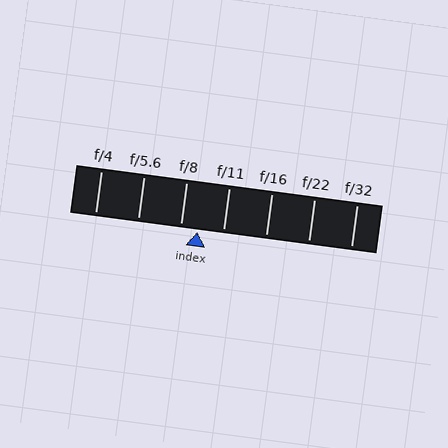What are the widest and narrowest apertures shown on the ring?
The widest aperture shown is f/4 and the narrowest is f/32.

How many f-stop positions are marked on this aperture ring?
There are 7 f-stop positions marked.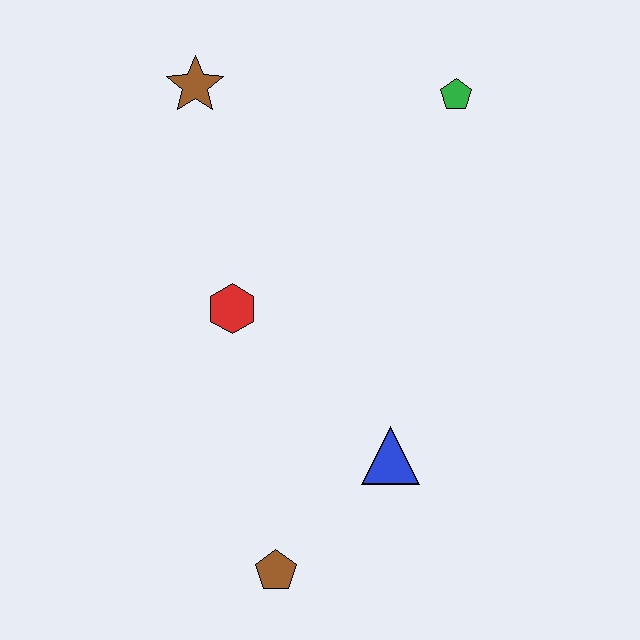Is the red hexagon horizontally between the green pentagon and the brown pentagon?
No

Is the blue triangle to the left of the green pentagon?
Yes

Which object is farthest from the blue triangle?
The brown star is farthest from the blue triangle.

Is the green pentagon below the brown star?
Yes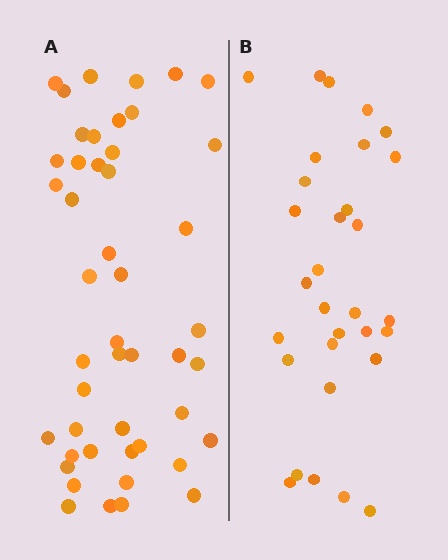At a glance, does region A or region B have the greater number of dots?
Region A (the left region) has more dots.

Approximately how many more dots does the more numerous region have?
Region A has approximately 15 more dots than region B.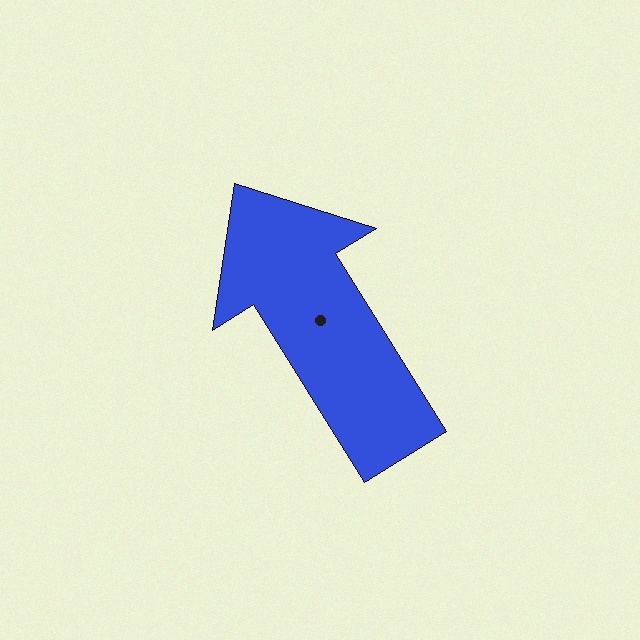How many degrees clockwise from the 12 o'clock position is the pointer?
Approximately 328 degrees.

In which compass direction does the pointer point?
Northwest.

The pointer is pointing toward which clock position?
Roughly 11 o'clock.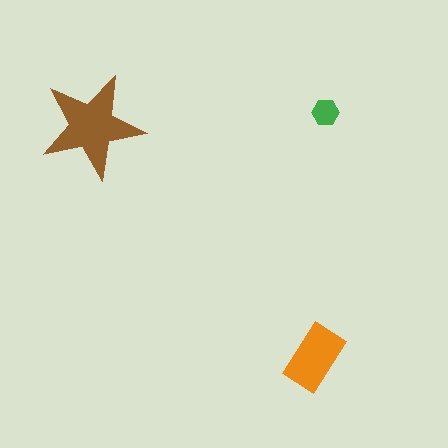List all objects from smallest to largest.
The green hexagon, the orange rectangle, the brown star.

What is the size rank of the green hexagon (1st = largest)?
3rd.